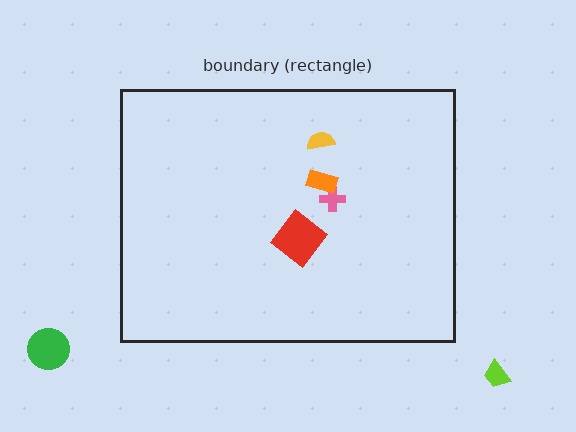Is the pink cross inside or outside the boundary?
Inside.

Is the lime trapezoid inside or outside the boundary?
Outside.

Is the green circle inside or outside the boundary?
Outside.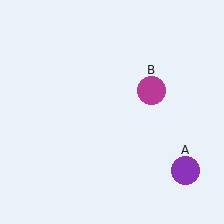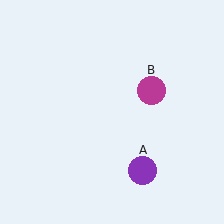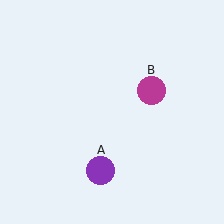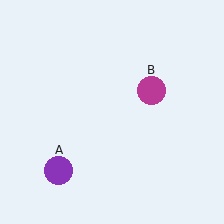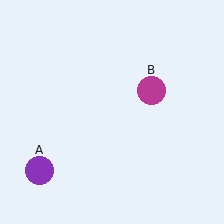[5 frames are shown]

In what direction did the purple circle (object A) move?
The purple circle (object A) moved left.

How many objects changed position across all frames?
1 object changed position: purple circle (object A).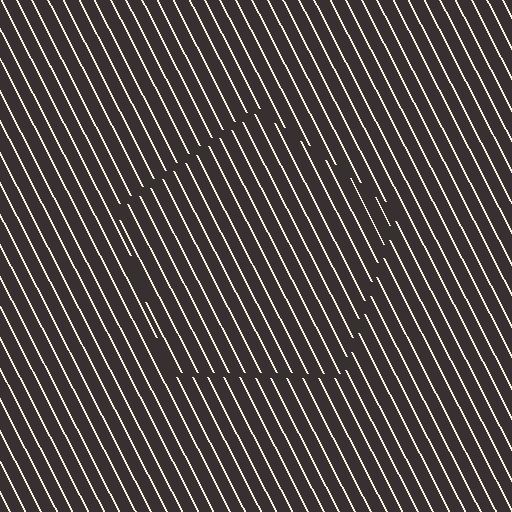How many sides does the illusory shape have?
5 sides — the line-ends trace a pentagon.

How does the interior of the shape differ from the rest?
The interior of the shape contains the same grating, shifted by half a period — the contour is defined by the phase discontinuity where line-ends from the inner and outer gratings abut.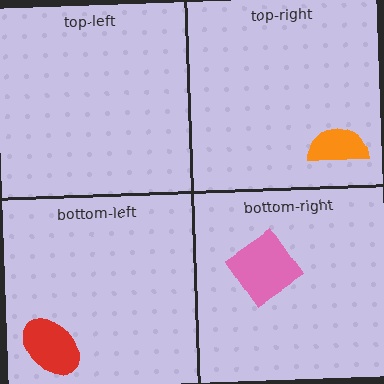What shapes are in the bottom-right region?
The pink diamond.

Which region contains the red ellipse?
The bottom-left region.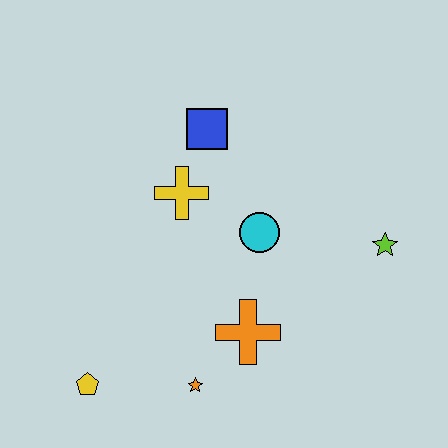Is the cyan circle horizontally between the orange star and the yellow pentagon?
No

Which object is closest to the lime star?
The cyan circle is closest to the lime star.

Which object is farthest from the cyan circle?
The yellow pentagon is farthest from the cyan circle.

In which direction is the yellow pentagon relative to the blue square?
The yellow pentagon is below the blue square.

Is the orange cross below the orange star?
No